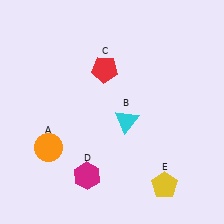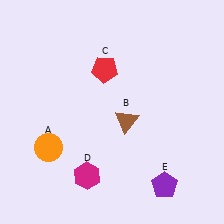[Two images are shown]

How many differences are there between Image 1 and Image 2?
There are 2 differences between the two images.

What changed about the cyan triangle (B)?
In Image 1, B is cyan. In Image 2, it changed to brown.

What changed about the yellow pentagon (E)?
In Image 1, E is yellow. In Image 2, it changed to purple.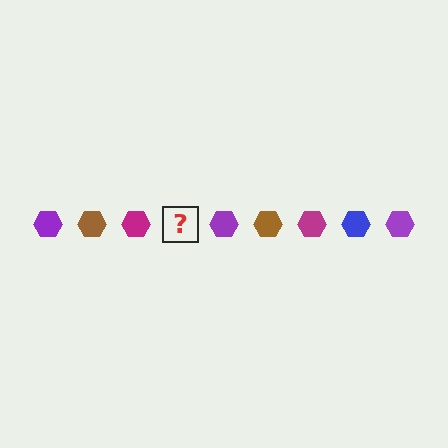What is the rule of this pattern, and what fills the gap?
The rule is that the pattern cycles through purple, brown, magenta, blue hexagons. The gap should be filled with a blue hexagon.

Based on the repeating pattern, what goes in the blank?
The blank should be a blue hexagon.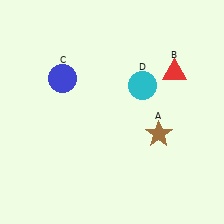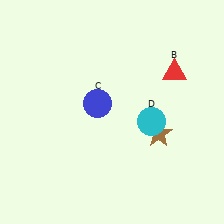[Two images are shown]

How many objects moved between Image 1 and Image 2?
2 objects moved between the two images.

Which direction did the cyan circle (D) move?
The cyan circle (D) moved down.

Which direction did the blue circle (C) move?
The blue circle (C) moved right.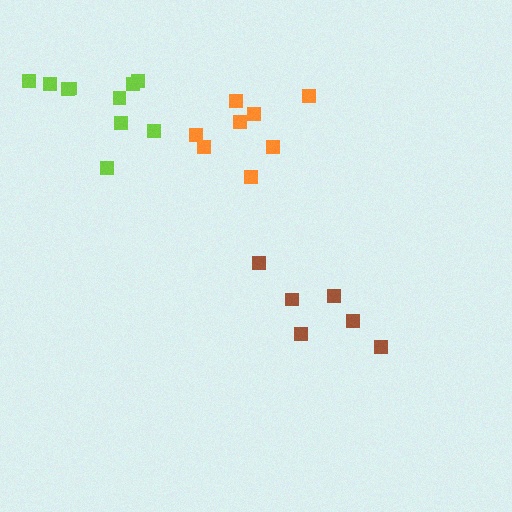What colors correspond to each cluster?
The clusters are colored: brown, lime, orange.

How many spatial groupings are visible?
There are 3 spatial groupings.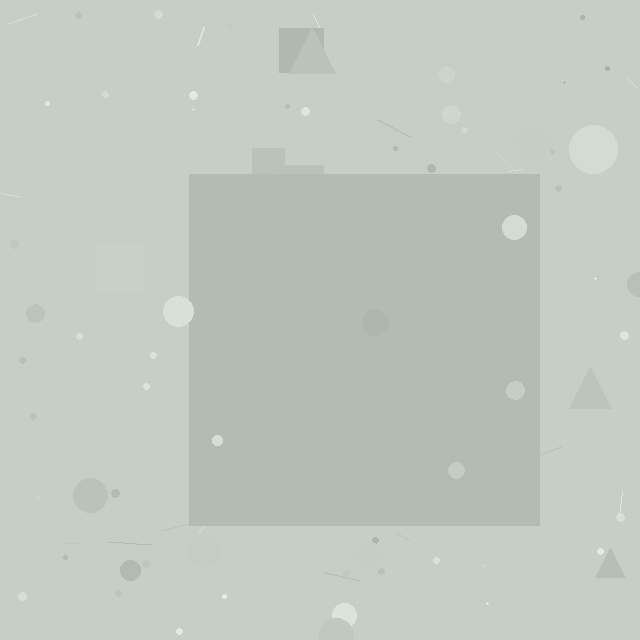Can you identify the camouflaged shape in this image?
The camouflaged shape is a square.